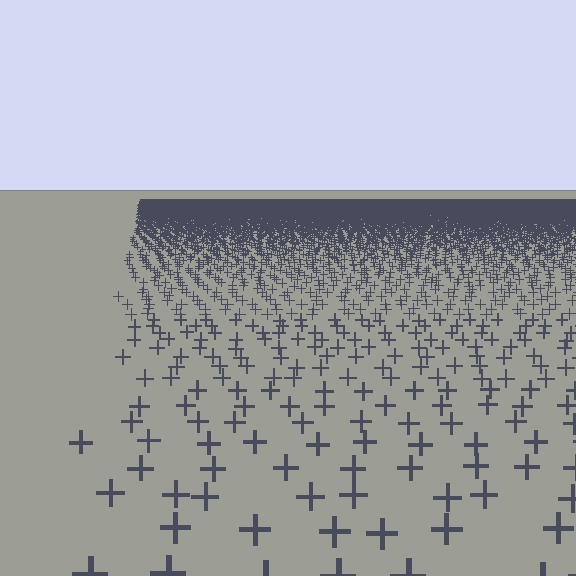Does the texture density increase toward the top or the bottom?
Density increases toward the top.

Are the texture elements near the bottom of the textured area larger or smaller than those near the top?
Larger. Near the bottom, elements are closer to the viewer and appear at a bigger on-screen size.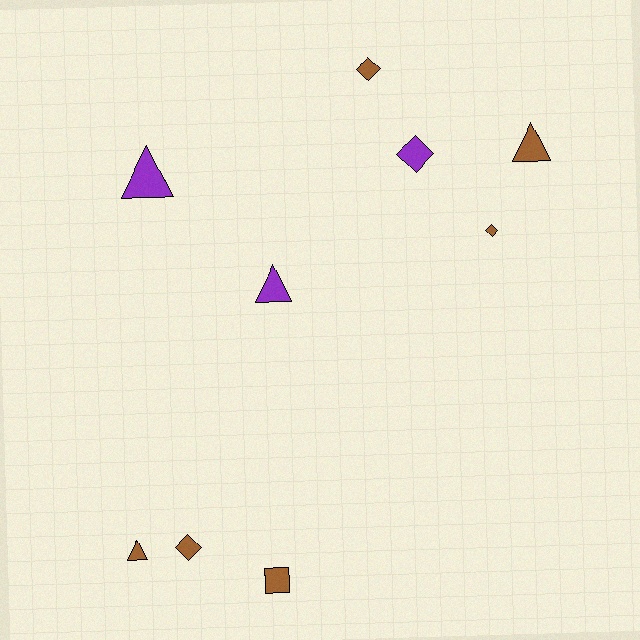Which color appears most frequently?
Brown, with 6 objects.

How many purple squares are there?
There are no purple squares.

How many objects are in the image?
There are 9 objects.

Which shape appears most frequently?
Triangle, with 4 objects.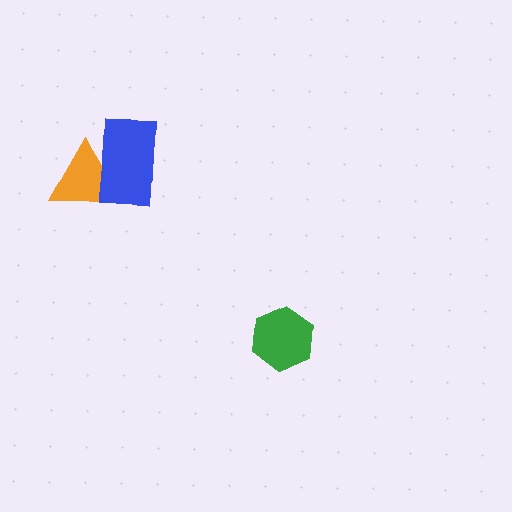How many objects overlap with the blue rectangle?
1 object overlaps with the blue rectangle.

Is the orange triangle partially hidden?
Yes, it is partially covered by another shape.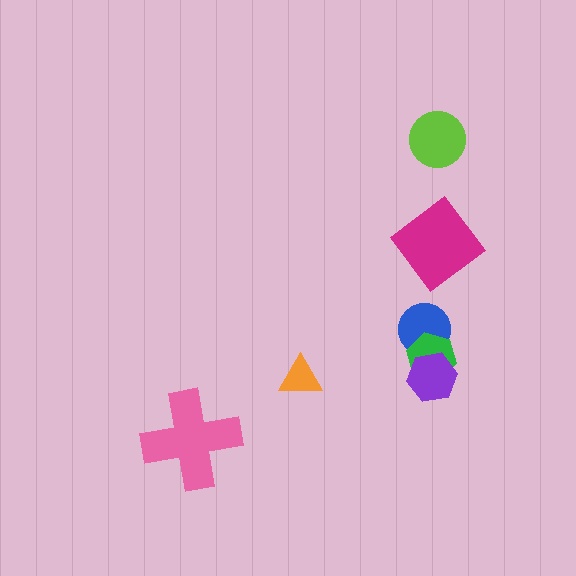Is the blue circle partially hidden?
Yes, it is partially covered by another shape.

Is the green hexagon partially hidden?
Yes, it is partially covered by another shape.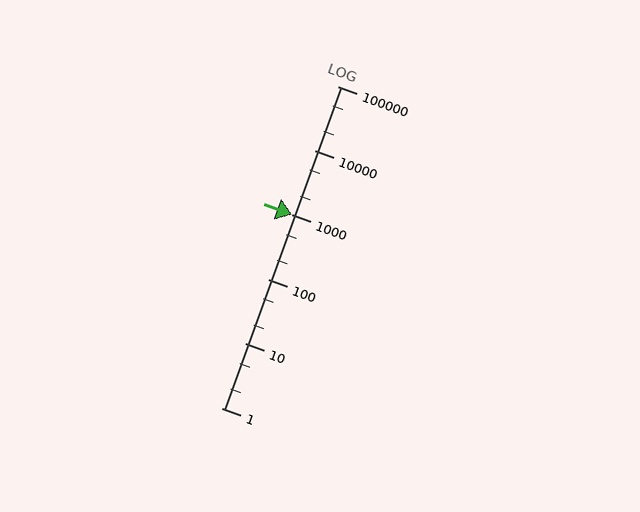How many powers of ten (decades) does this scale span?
The scale spans 5 decades, from 1 to 100000.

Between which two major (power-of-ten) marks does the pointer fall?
The pointer is between 1000 and 10000.